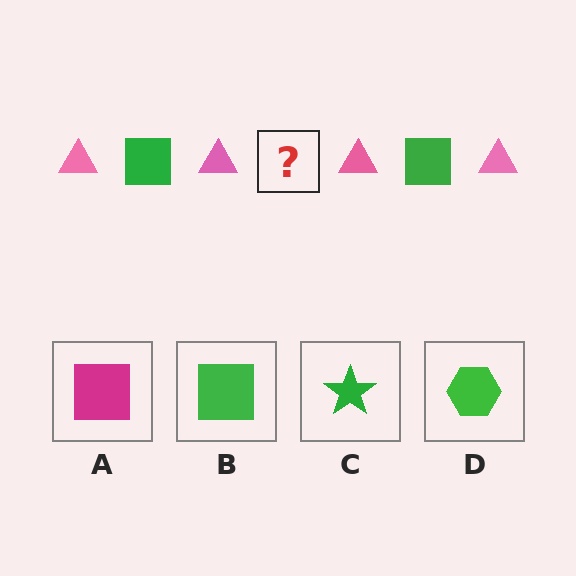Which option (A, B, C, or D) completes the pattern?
B.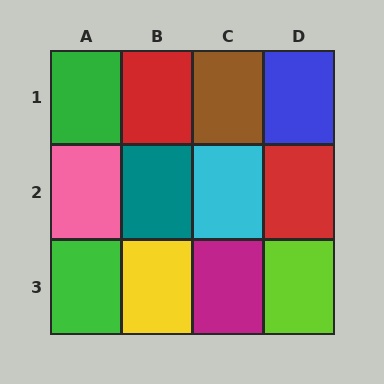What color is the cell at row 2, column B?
Teal.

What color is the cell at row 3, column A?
Green.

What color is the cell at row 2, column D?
Red.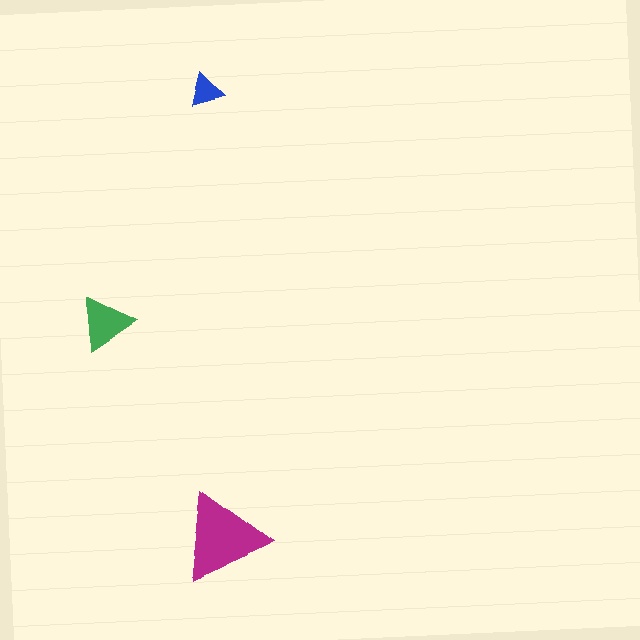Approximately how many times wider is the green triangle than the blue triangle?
About 1.5 times wider.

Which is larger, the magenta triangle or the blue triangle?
The magenta one.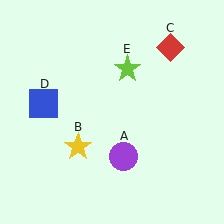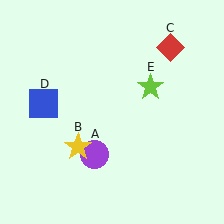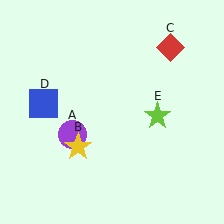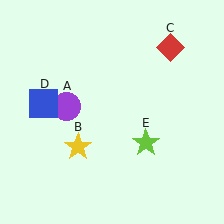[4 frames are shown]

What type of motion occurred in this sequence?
The purple circle (object A), lime star (object E) rotated clockwise around the center of the scene.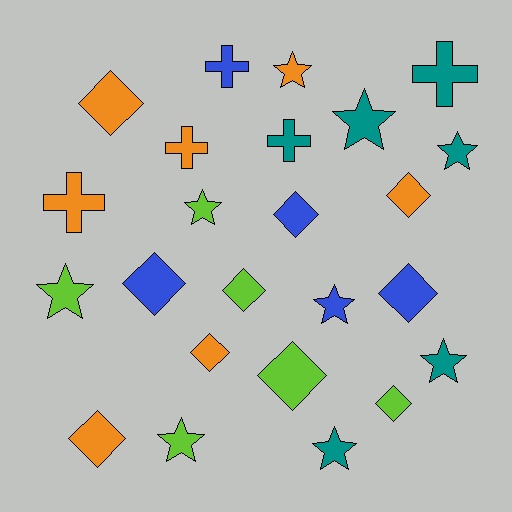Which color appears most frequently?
Orange, with 7 objects.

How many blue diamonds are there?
There are 3 blue diamonds.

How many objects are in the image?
There are 24 objects.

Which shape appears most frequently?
Diamond, with 10 objects.